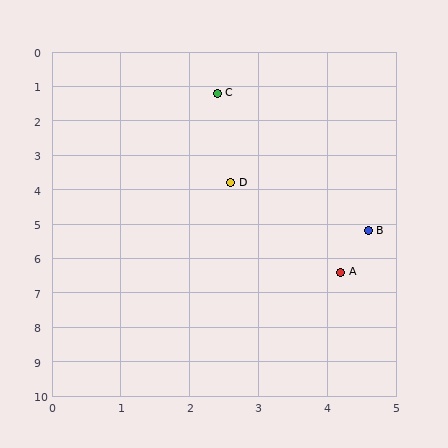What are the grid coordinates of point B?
Point B is at approximately (4.6, 5.2).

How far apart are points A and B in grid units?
Points A and B are about 1.3 grid units apart.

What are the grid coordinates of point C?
Point C is at approximately (2.4, 1.2).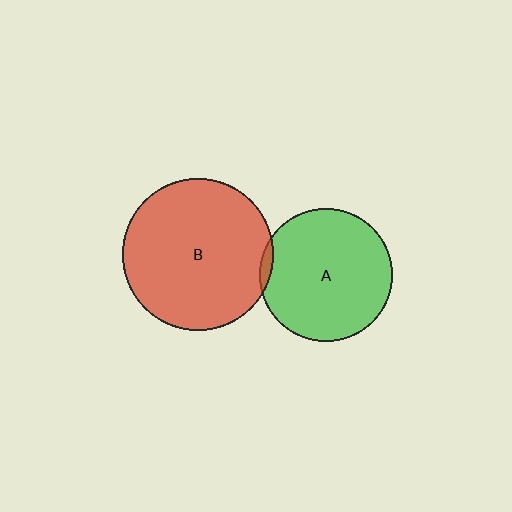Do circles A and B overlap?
Yes.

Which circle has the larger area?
Circle B (red).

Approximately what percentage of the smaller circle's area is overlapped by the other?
Approximately 5%.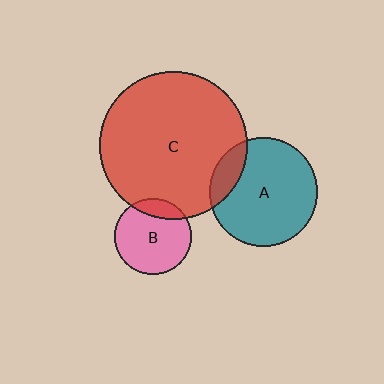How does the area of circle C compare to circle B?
Approximately 3.7 times.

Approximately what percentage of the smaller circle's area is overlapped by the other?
Approximately 15%.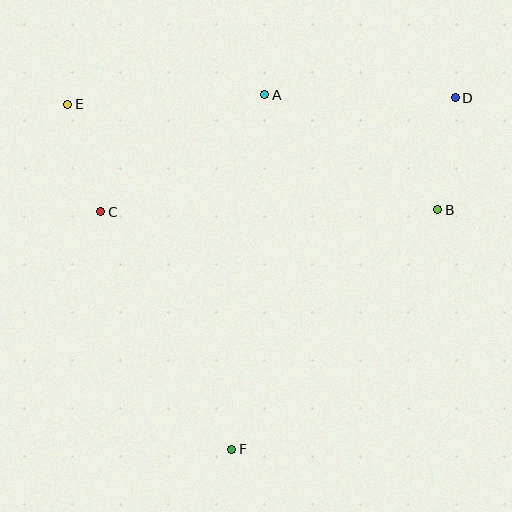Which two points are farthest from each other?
Points D and F are farthest from each other.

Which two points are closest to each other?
Points C and E are closest to each other.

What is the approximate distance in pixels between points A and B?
The distance between A and B is approximately 208 pixels.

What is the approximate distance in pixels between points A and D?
The distance between A and D is approximately 191 pixels.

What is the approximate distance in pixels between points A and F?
The distance between A and F is approximately 356 pixels.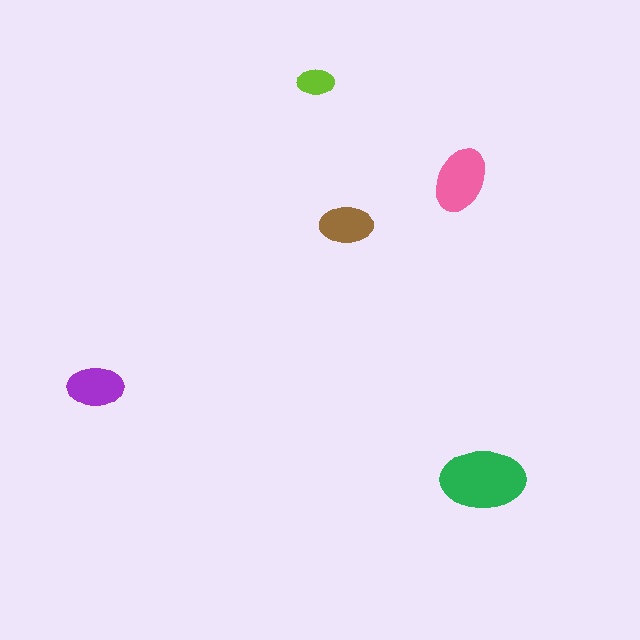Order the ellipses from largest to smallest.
the green one, the pink one, the purple one, the brown one, the lime one.